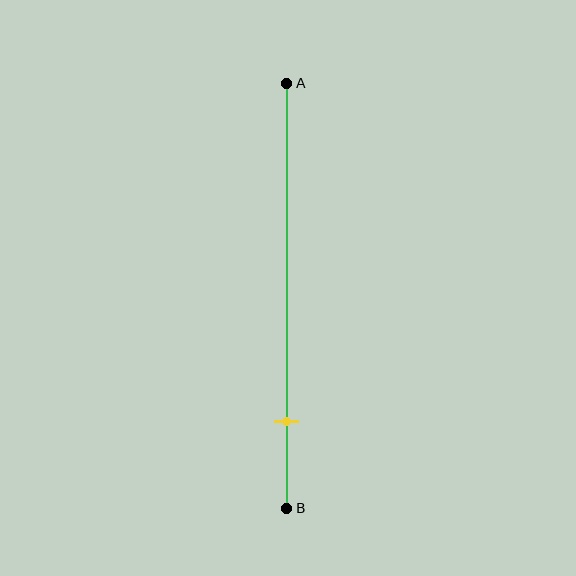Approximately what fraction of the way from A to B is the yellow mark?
The yellow mark is approximately 80% of the way from A to B.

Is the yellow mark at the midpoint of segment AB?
No, the mark is at about 80% from A, not at the 50% midpoint.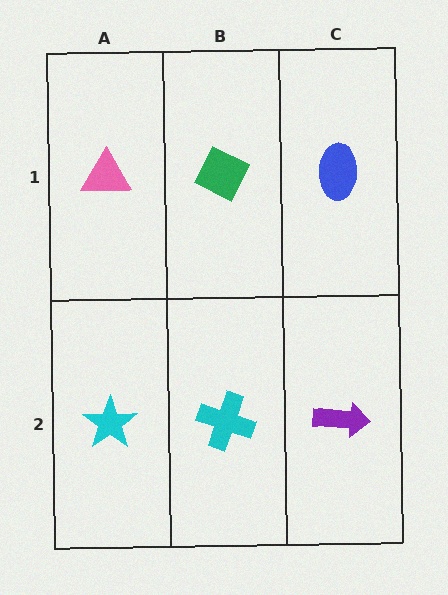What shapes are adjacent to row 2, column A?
A pink triangle (row 1, column A), a cyan cross (row 2, column B).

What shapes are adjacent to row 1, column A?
A cyan star (row 2, column A), a green diamond (row 1, column B).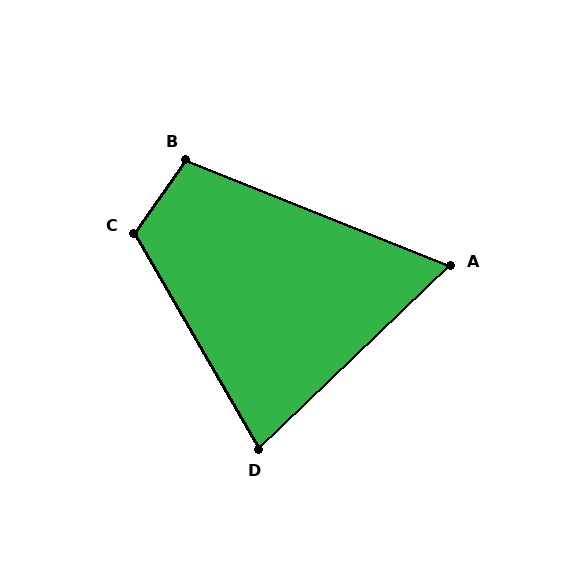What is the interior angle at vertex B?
Approximately 104 degrees (obtuse).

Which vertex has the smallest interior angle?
A, at approximately 66 degrees.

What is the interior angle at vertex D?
Approximately 76 degrees (acute).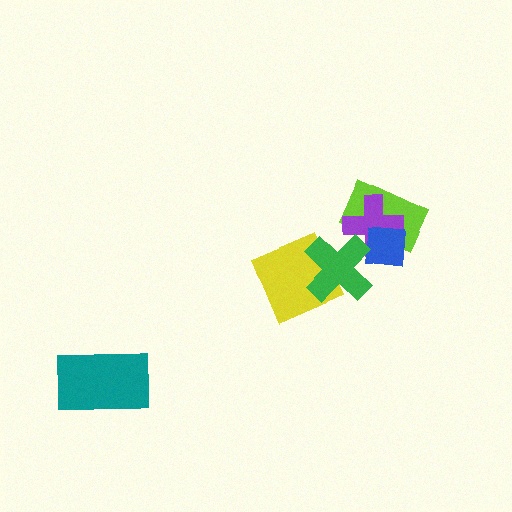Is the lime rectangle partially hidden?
Yes, it is partially covered by another shape.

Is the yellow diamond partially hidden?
Yes, it is partially covered by another shape.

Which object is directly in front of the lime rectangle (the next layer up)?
The purple cross is directly in front of the lime rectangle.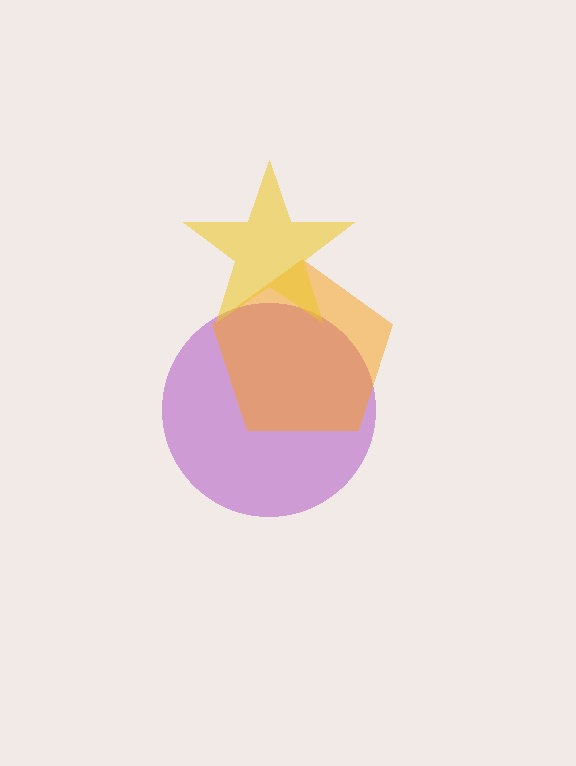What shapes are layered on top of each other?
The layered shapes are: a purple circle, an orange pentagon, a yellow star.